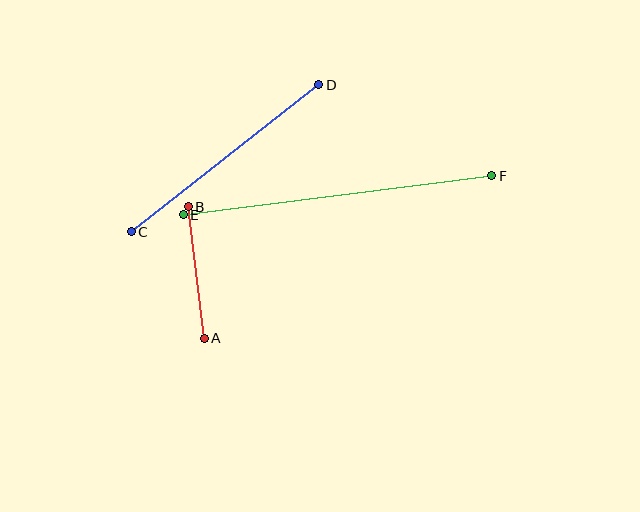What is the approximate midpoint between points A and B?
The midpoint is at approximately (196, 272) pixels.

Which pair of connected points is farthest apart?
Points E and F are farthest apart.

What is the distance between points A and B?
The distance is approximately 132 pixels.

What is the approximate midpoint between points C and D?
The midpoint is at approximately (225, 158) pixels.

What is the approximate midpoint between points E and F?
The midpoint is at approximately (338, 195) pixels.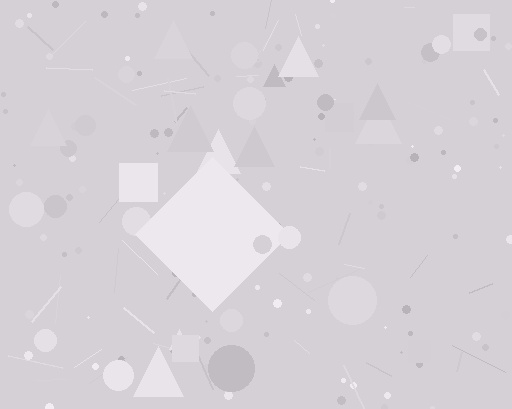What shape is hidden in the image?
A diamond is hidden in the image.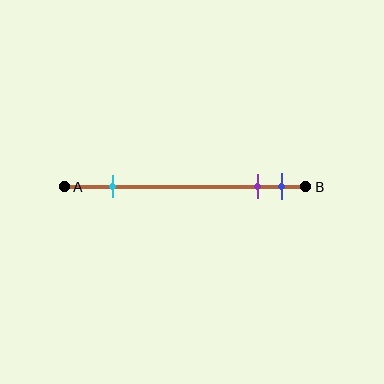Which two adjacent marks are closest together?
The purple and blue marks are the closest adjacent pair.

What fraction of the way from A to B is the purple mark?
The purple mark is approximately 80% (0.8) of the way from A to B.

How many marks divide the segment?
There are 3 marks dividing the segment.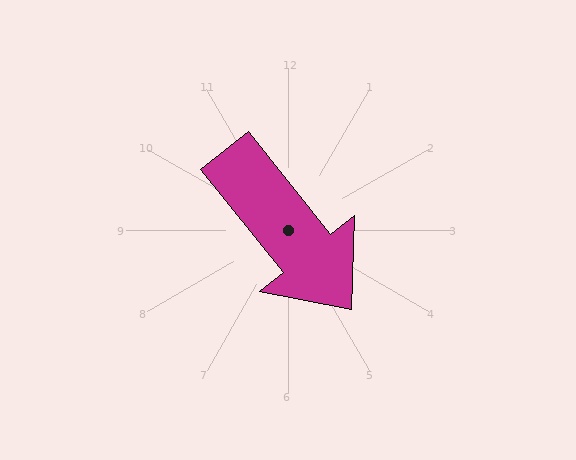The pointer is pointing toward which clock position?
Roughly 5 o'clock.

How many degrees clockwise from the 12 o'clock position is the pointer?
Approximately 141 degrees.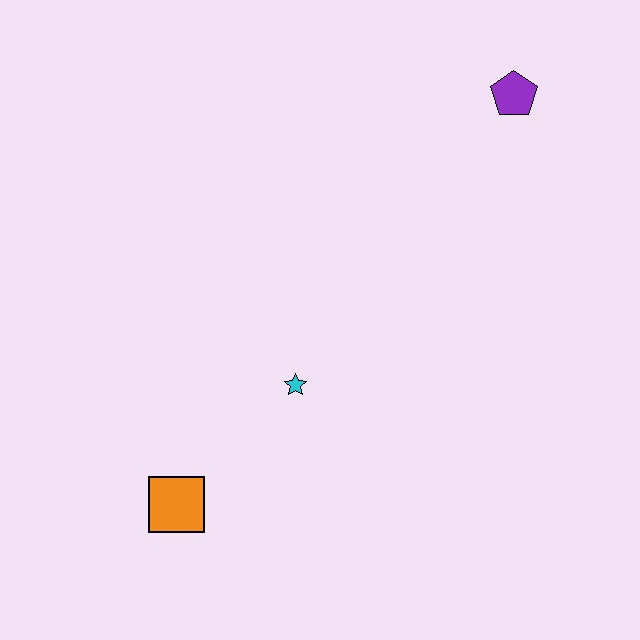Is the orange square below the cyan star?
Yes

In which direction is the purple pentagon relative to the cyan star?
The purple pentagon is above the cyan star.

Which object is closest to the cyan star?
The orange square is closest to the cyan star.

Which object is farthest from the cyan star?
The purple pentagon is farthest from the cyan star.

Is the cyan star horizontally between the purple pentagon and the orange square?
Yes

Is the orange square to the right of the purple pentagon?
No